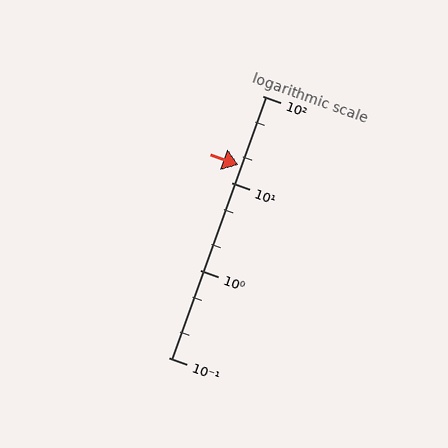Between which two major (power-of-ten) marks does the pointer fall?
The pointer is between 10 and 100.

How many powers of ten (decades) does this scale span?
The scale spans 3 decades, from 0.1 to 100.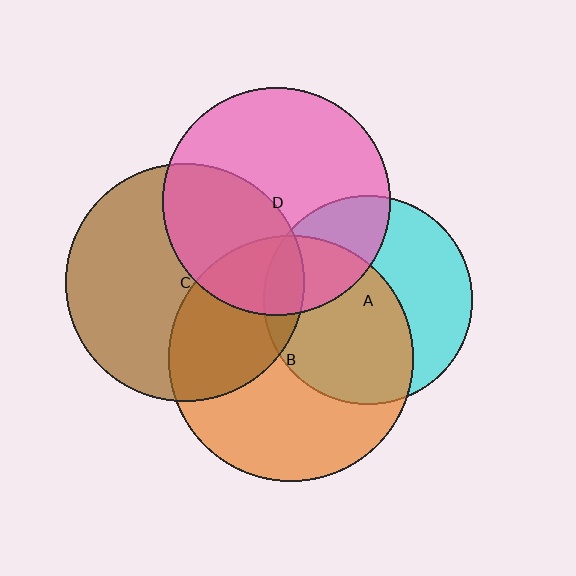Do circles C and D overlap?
Yes.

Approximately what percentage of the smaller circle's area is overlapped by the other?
Approximately 40%.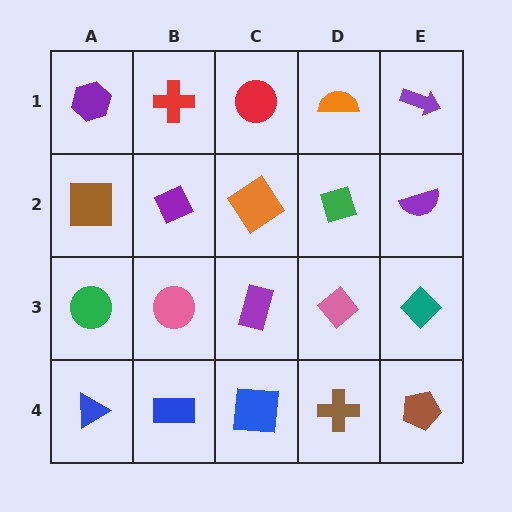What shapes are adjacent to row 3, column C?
An orange diamond (row 2, column C), a blue square (row 4, column C), a pink circle (row 3, column B), a pink diamond (row 3, column D).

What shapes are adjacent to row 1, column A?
A brown square (row 2, column A), a red cross (row 1, column B).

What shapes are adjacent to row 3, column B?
A purple diamond (row 2, column B), a blue rectangle (row 4, column B), a green circle (row 3, column A), a purple rectangle (row 3, column C).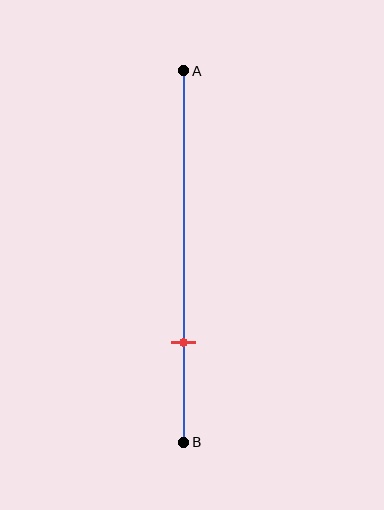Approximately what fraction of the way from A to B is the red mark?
The red mark is approximately 75% of the way from A to B.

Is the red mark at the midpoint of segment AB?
No, the mark is at about 75% from A, not at the 50% midpoint.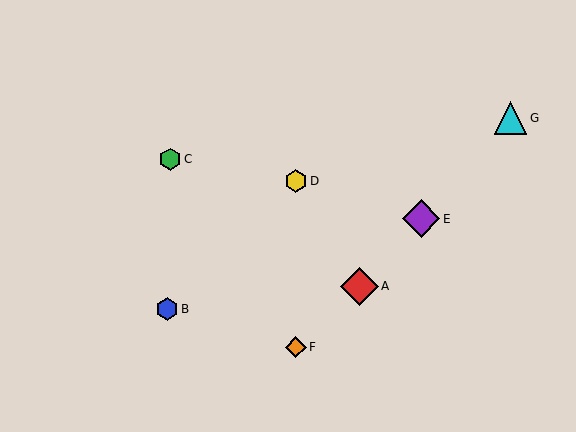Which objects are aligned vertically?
Objects D, F are aligned vertically.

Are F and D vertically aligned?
Yes, both are at x≈296.